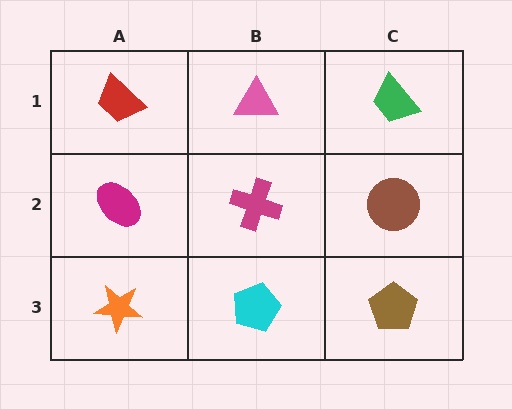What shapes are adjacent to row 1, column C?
A brown circle (row 2, column C), a pink triangle (row 1, column B).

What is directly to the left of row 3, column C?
A cyan pentagon.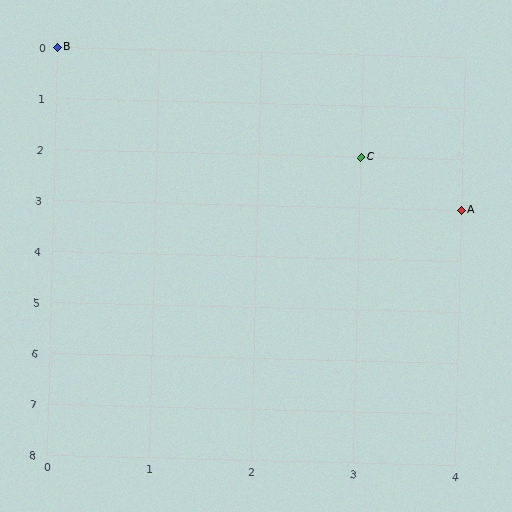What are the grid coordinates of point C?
Point C is at grid coordinates (3, 2).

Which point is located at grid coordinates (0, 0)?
Point B is at (0, 0).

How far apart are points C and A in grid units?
Points C and A are 1 column and 1 row apart (about 1.4 grid units diagonally).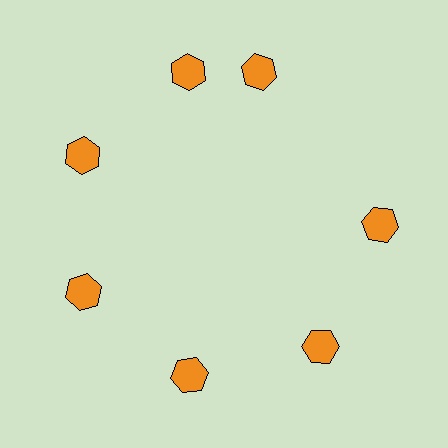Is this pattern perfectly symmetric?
No. The 7 orange hexagons are arranged in a ring, but one element near the 1 o'clock position is rotated out of alignment along the ring, breaking the 7-fold rotational symmetry.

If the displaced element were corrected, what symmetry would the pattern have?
It would have 7-fold rotational symmetry — the pattern would map onto itself every 51 degrees.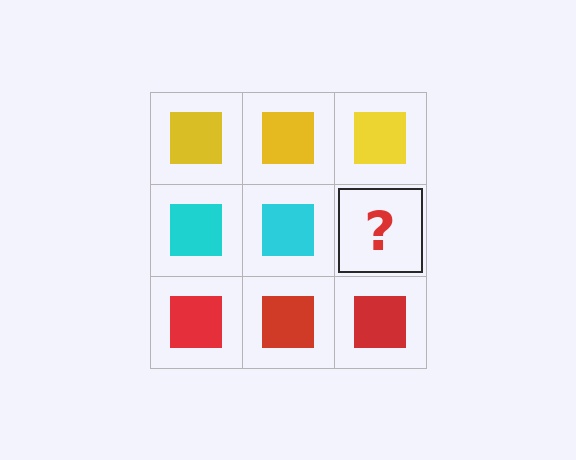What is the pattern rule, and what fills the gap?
The rule is that each row has a consistent color. The gap should be filled with a cyan square.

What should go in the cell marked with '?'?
The missing cell should contain a cyan square.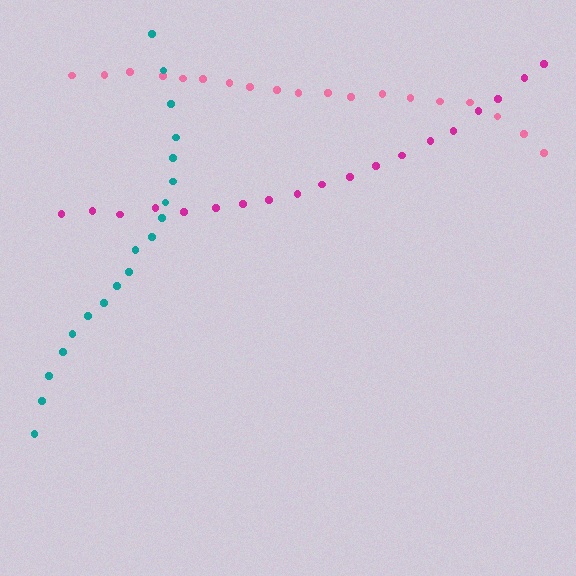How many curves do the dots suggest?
There are 3 distinct paths.